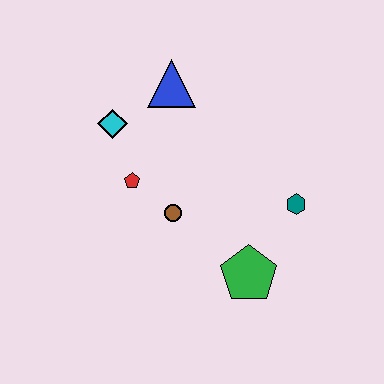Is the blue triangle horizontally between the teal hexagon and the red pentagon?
Yes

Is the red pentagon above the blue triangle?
No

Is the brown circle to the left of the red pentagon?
No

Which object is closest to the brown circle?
The red pentagon is closest to the brown circle.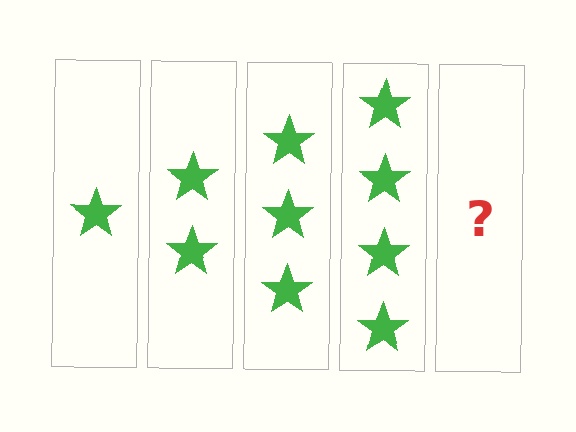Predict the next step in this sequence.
The next step is 5 stars.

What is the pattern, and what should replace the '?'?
The pattern is that each step adds one more star. The '?' should be 5 stars.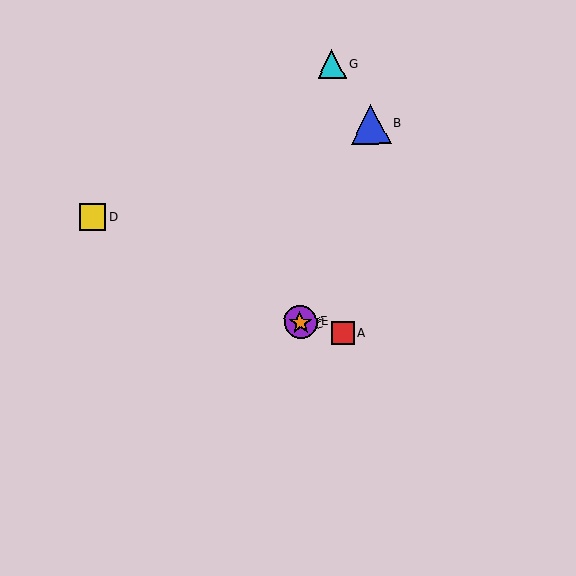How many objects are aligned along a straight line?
4 objects (B, C, E, F) are aligned along a straight line.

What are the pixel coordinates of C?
Object C is at (300, 324).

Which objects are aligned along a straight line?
Objects B, C, E, F are aligned along a straight line.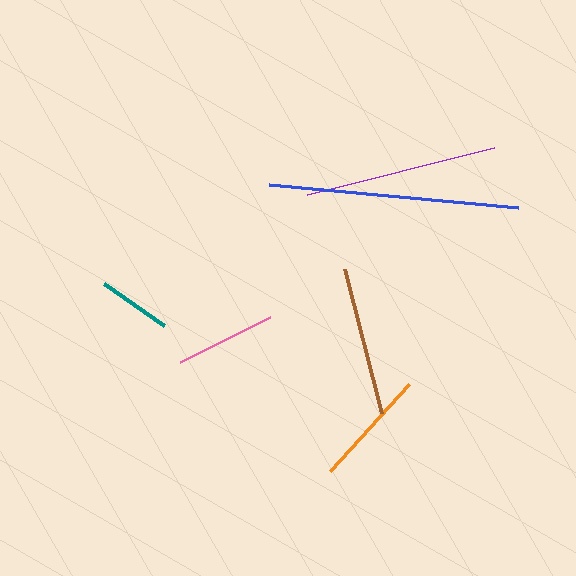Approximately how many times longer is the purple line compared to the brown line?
The purple line is approximately 1.3 times the length of the brown line.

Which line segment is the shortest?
The teal line is the shortest at approximately 73 pixels.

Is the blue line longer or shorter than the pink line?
The blue line is longer than the pink line.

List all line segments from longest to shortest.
From longest to shortest: blue, purple, brown, orange, pink, teal.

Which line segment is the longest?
The blue line is the longest at approximately 250 pixels.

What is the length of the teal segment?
The teal segment is approximately 73 pixels long.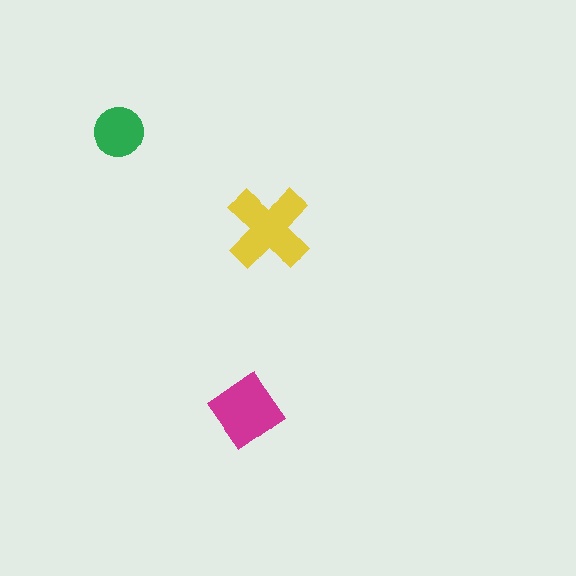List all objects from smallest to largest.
The green circle, the magenta diamond, the yellow cross.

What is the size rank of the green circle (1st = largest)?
3rd.